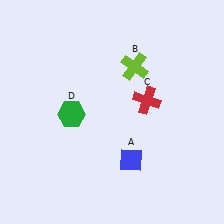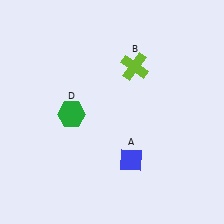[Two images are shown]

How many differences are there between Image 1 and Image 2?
There is 1 difference between the two images.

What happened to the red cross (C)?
The red cross (C) was removed in Image 2. It was in the top-right area of Image 1.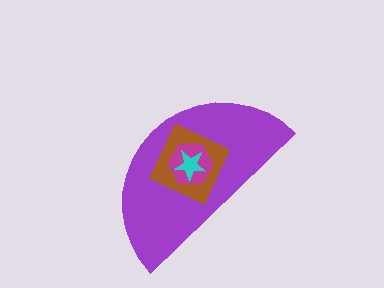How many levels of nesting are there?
4.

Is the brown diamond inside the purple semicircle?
Yes.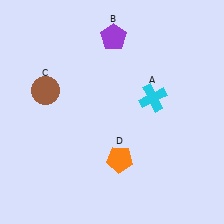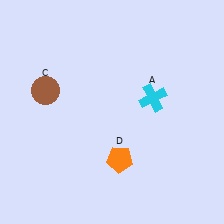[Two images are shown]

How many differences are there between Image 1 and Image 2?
There is 1 difference between the two images.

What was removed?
The purple pentagon (B) was removed in Image 2.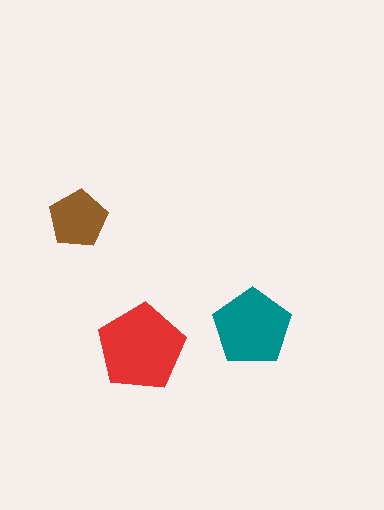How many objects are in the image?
There are 3 objects in the image.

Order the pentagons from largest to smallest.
the red one, the teal one, the brown one.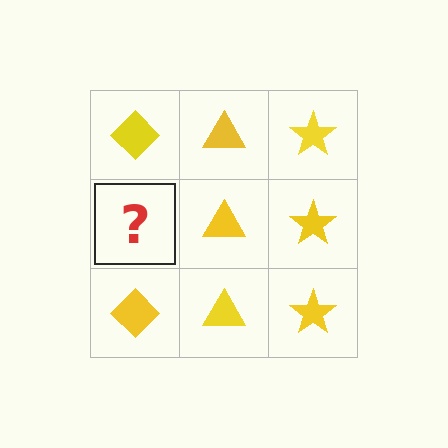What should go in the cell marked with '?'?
The missing cell should contain a yellow diamond.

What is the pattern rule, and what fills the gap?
The rule is that each column has a consistent shape. The gap should be filled with a yellow diamond.